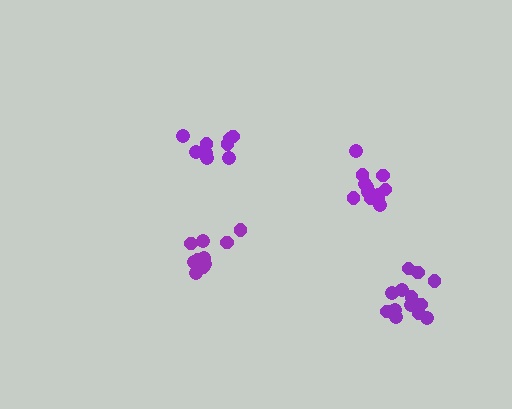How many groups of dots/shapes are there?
There are 4 groups.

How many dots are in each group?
Group 1: 9 dots, Group 2: 13 dots, Group 3: 13 dots, Group 4: 11 dots (46 total).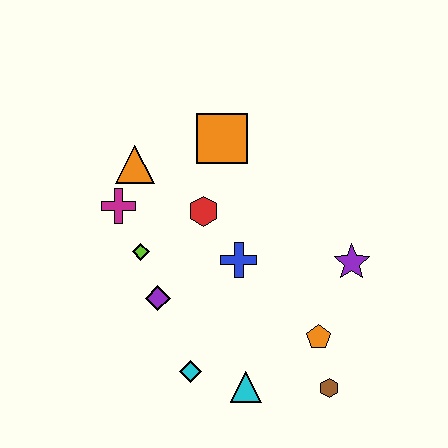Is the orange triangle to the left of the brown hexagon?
Yes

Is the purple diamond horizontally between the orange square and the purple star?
No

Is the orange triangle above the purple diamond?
Yes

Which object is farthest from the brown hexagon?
The orange triangle is farthest from the brown hexagon.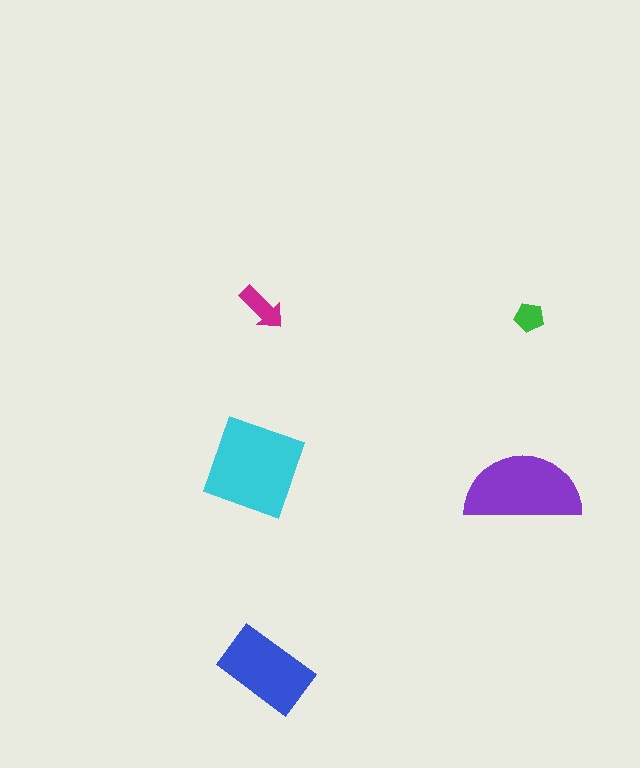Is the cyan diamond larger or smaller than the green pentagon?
Larger.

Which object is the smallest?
The green pentagon.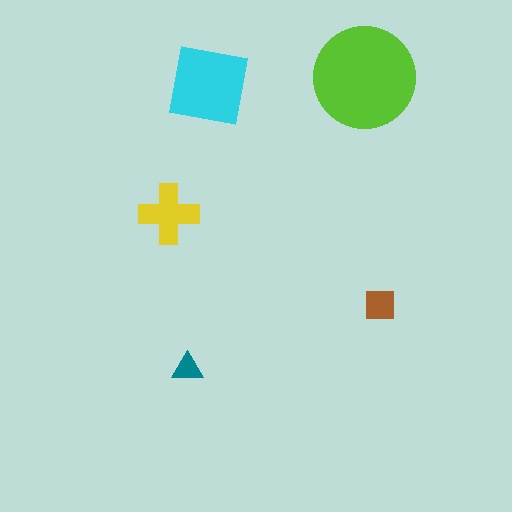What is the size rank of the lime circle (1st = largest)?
1st.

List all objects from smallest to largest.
The teal triangle, the brown square, the yellow cross, the cyan square, the lime circle.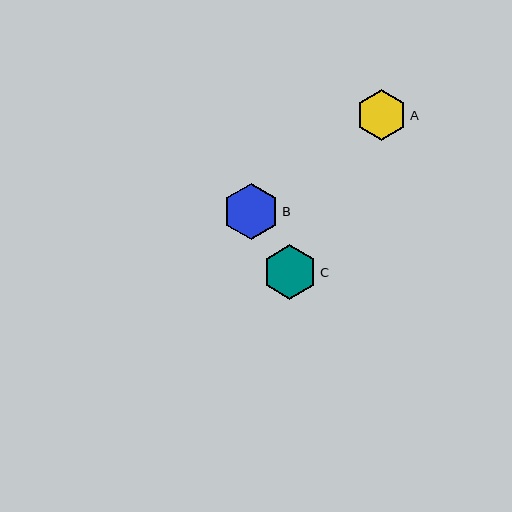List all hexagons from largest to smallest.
From largest to smallest: B, C, A.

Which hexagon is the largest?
Hexagon B is the largest with a size of approximately 56 pixels.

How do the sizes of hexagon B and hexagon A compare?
Hexagon B and hexagon A are approximately the same size.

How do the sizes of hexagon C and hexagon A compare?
Hexagon C and hexagon A are approximately the same size.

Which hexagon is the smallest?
Hexagon A is the smallest with a size of approximately 51 pixels.